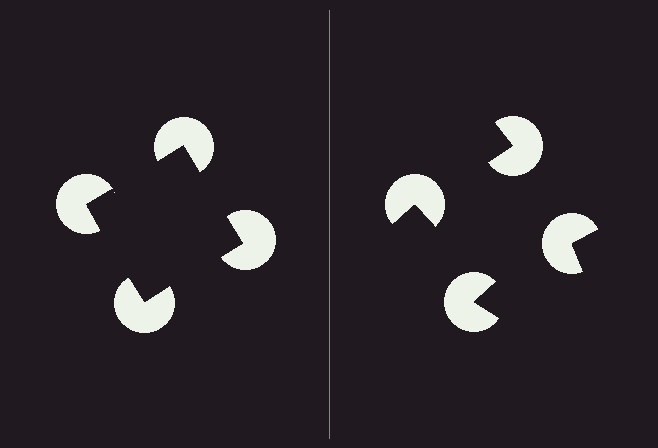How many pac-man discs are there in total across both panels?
8 — 4 on each side.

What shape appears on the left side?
An illusory square.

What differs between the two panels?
The pac-man discs are positioned identically on both sides; only the wedge orientations differ. On the left they align to a square; on the right they are misaligned.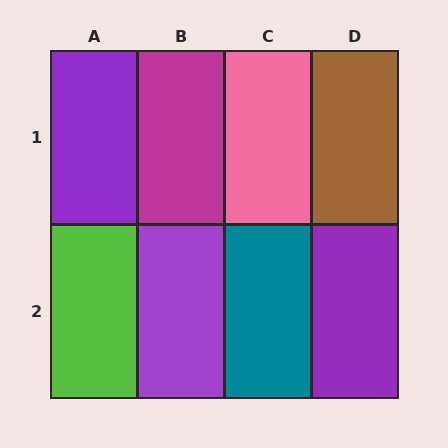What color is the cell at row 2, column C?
Teal.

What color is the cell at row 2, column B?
Purple.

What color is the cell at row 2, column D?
Purple.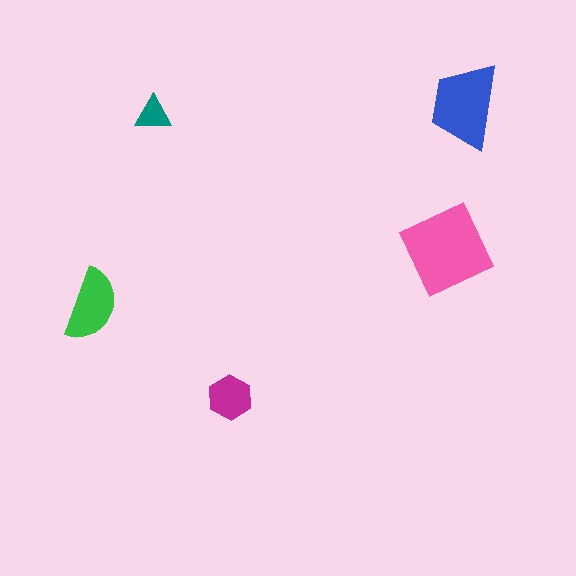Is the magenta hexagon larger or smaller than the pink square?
Smaller.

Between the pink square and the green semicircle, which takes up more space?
The pink square.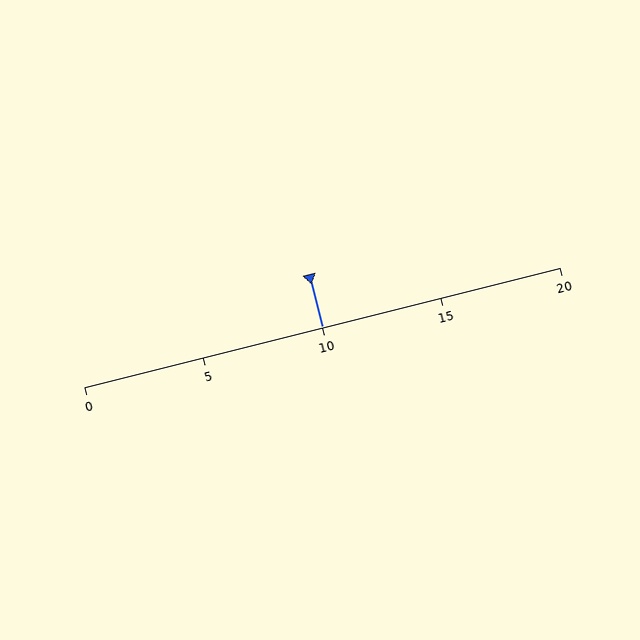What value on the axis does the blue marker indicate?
The marker indicates approximately 10.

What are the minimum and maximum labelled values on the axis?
The axis runs from 0 to 20.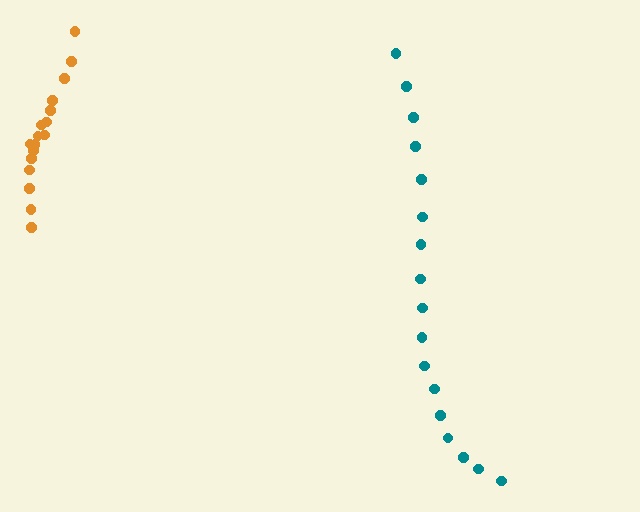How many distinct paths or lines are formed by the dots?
There are 2 distinct paths.